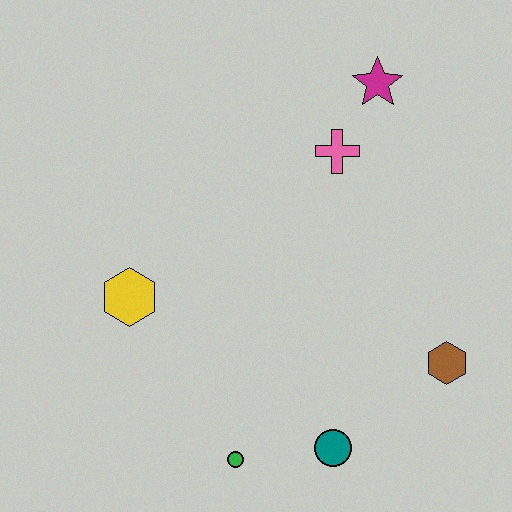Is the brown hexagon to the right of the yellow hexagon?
Yes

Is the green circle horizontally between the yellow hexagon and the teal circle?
Yes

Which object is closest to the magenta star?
The pink cross is closest to the magenta star.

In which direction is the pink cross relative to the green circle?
The pink cross is above the green circle.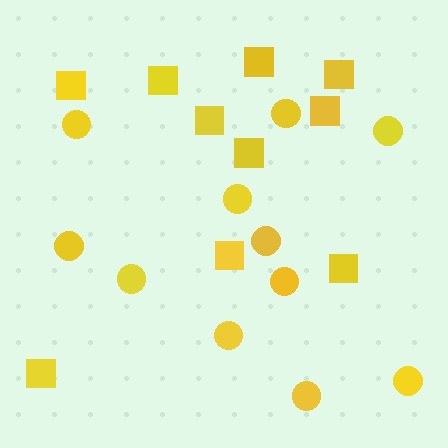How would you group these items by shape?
There are 2 groups: one group of circles (11) and one group of squares (10).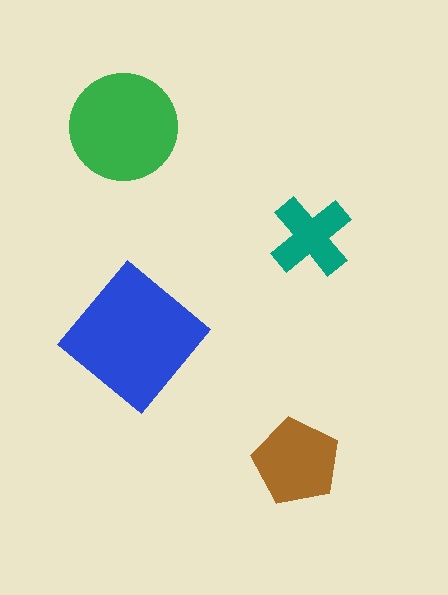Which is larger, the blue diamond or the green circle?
The blue diamond.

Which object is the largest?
The blue diamond.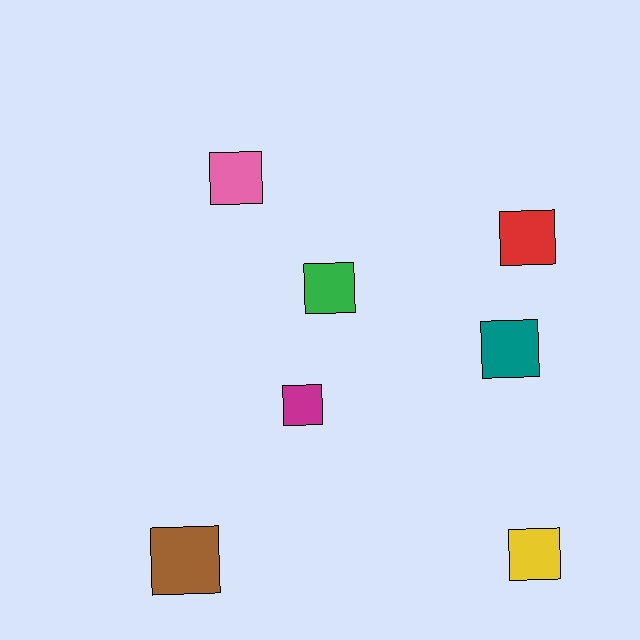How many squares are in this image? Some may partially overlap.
There are 7 squares.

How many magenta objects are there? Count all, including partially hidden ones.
There is 1 magenta object.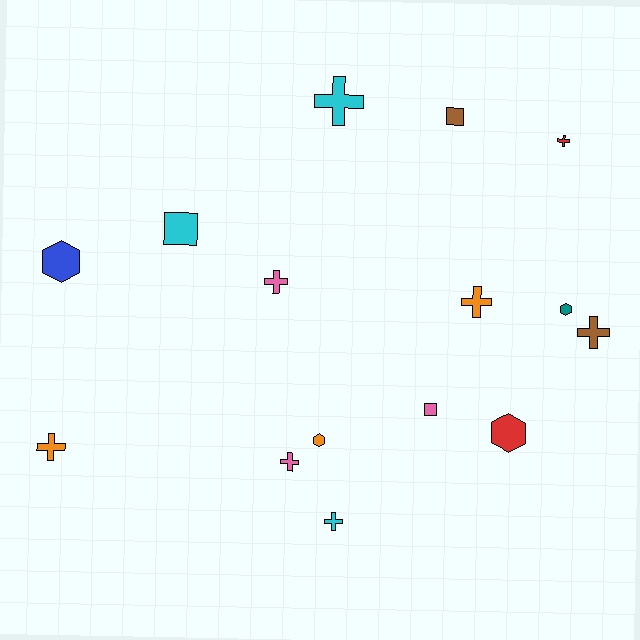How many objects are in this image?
There are 15 objects.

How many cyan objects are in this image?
There are 3 cyan objects.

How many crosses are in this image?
There are 8 crosses.